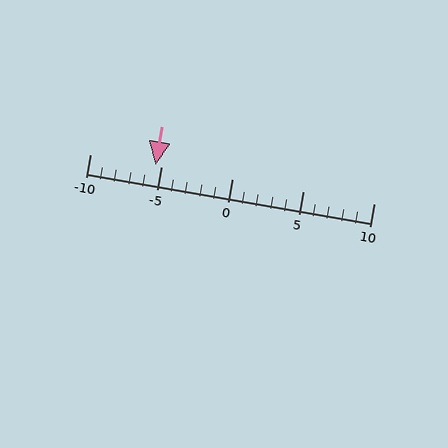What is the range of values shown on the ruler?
The ruler shows values from -10 to 10.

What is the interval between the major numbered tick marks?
The major tick marks are spaced 5 units apart.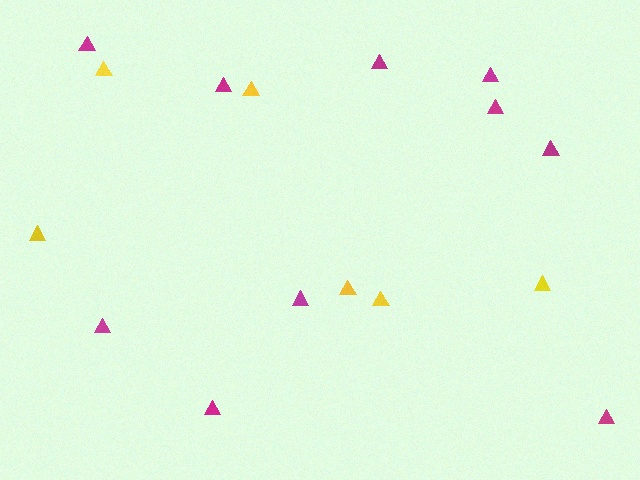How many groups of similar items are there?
There are 2 groups: one group of yellow triangles (6) and one group of magenta triangles (10).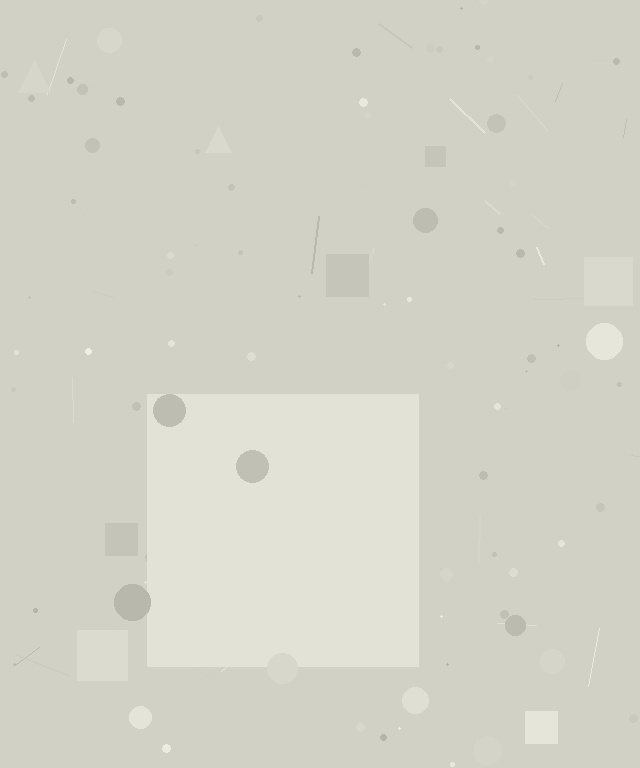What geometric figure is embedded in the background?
A square is embedded in the background.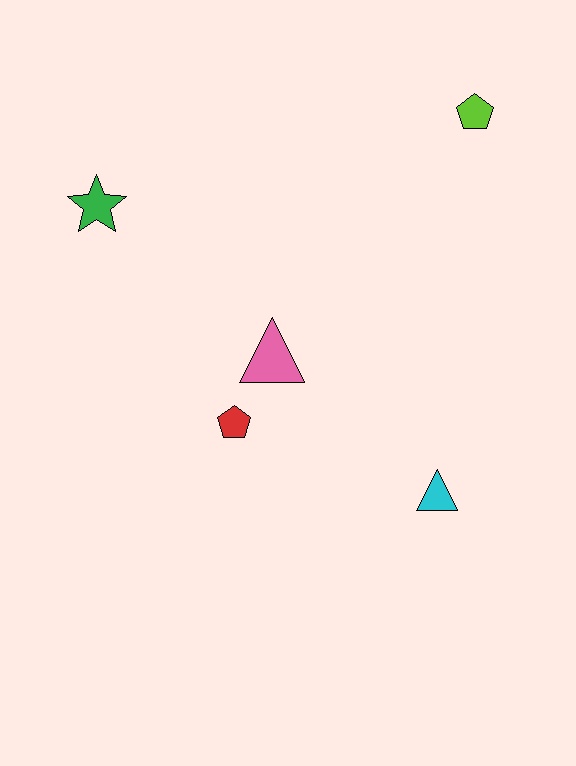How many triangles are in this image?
There are 2 triangles.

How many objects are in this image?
There are 5 objects.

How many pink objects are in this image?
There is 1 pink object.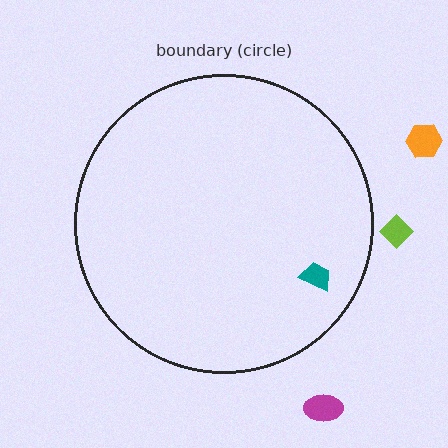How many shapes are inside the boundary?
1 inside, 3 outside.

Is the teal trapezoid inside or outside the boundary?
Inside.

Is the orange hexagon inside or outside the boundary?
Outside.